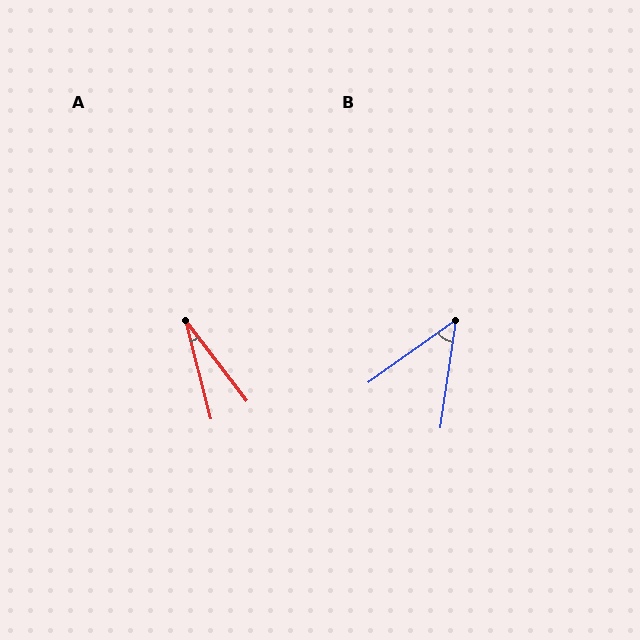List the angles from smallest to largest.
A (23°), B (46°).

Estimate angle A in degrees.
Approximately 23 degrees.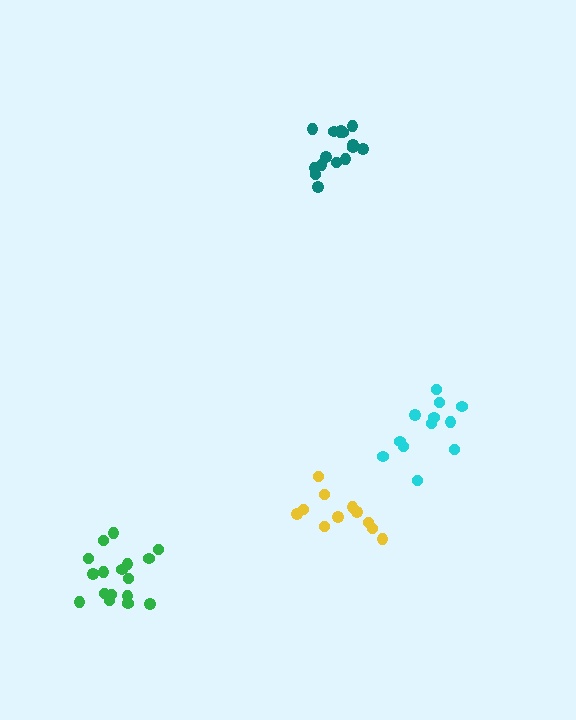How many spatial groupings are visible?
There are 4 spatial groupings.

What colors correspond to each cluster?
The clusters are colored: green, teal, yellow, cyan.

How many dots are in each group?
Group 1: 17 dots, Group 2: 16 dots, Group 3: 11 dots, Group 4: 12 dots (56 total).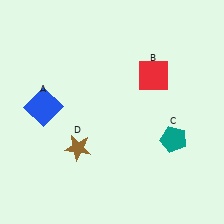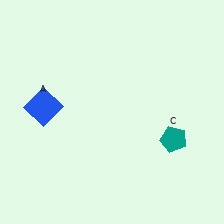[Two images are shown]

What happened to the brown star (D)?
The brown star (D) was removed in Image 2. It was in the bottom-left area of Image 1.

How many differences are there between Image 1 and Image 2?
There are 2 differences between the two images.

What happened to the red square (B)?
The red square (B) was removed in Image 2. It was in the top-right area of Image 1.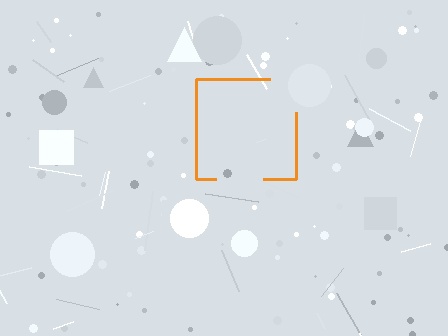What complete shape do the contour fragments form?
The contour fragments form a square.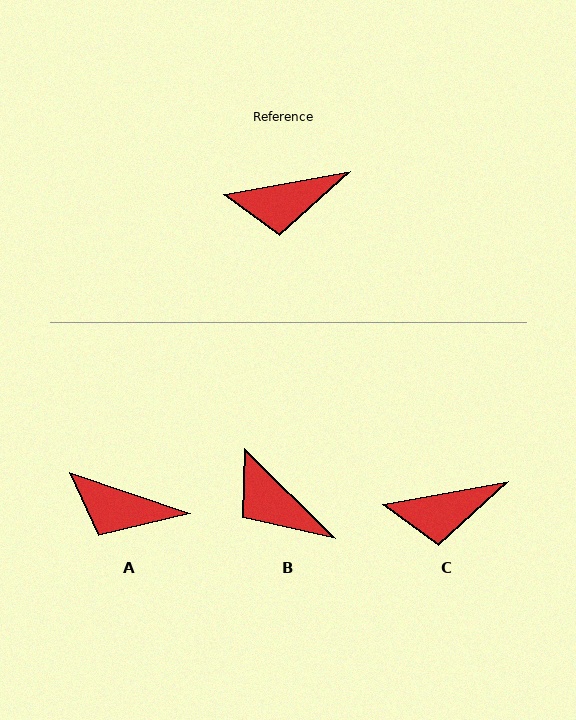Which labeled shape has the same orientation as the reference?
C.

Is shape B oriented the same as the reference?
No, it is off by about 55 degrees.